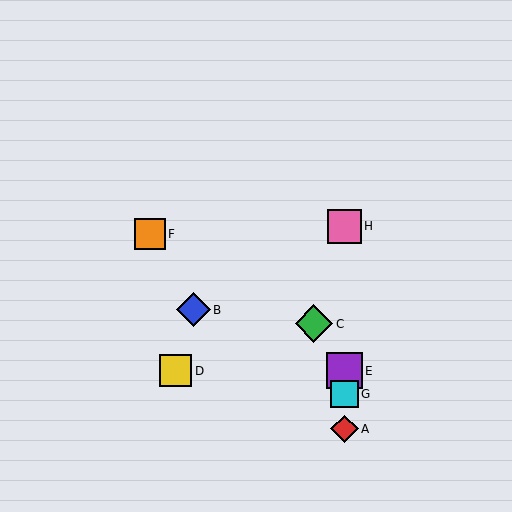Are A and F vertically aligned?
No, A is at x≈344 and F is at x≈150.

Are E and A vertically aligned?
Yes, both are at x≈344.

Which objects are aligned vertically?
Objects A, E, G, H are aligned vertically.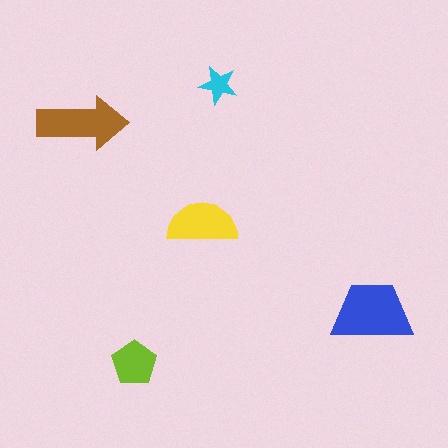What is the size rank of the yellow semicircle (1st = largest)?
3rd.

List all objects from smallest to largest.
The cyan star, the lime pentagon, the yellow semicircle, the brown arrow, the blue trapezoid.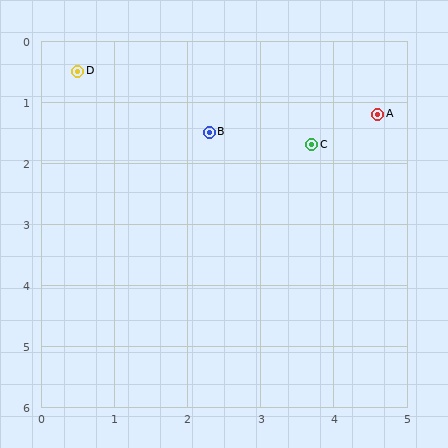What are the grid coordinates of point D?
Point D is at approximately (0.5, 0.5).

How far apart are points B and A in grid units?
Points B and A are about 2.3 grid units apart.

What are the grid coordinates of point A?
Point A is at approximately (4.6, 1.2).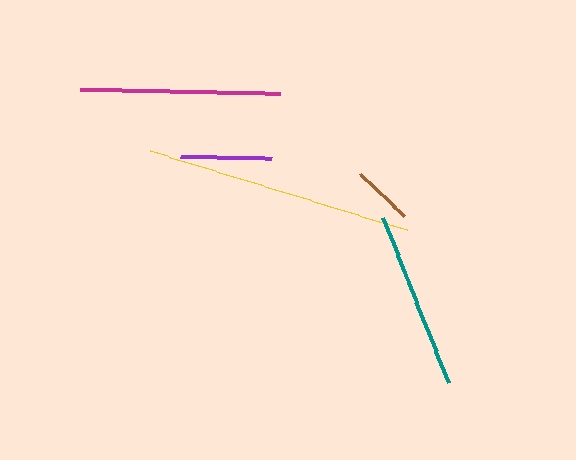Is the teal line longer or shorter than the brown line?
The teal line is longer than the brown line.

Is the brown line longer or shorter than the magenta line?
The magenta line is longer than the brown line.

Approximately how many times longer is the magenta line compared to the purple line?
The magenta line is approximately 2.2 times the length of the purple line.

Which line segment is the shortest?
The brown line is the shortest at approximately 62 pixels.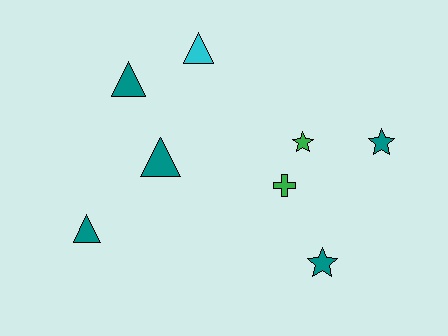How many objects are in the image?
There are 8 objects.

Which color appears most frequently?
Teal, with 5 objects.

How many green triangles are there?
There are no green triangles.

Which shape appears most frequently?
Triangle, with 4 objects.